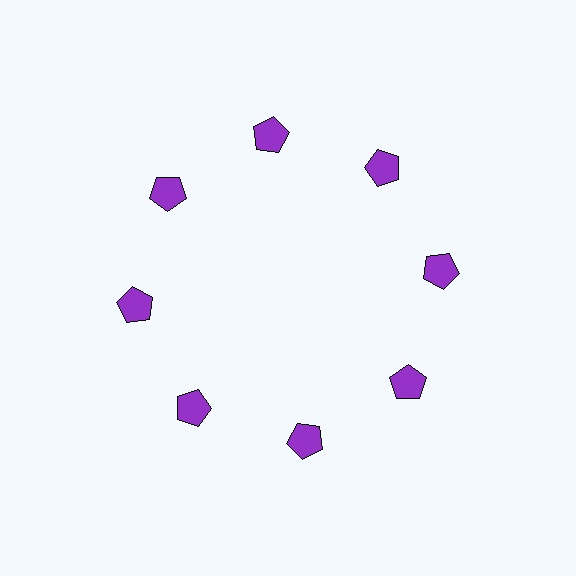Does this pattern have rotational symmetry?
Yes, this pattern has 8-fold rotational symmetry. It looks the same after rotating 45 degrees around the center.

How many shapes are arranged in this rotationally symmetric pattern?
There are 8 shapes, arranged in 8 groups of 1.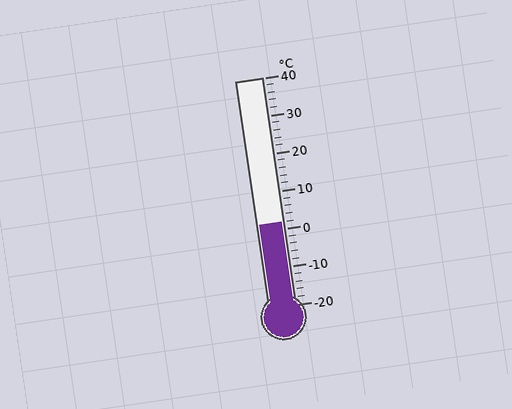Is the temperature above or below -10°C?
The temperature is above -10°C.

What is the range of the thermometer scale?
The thermometer scale ranges from -20°C to 40°C.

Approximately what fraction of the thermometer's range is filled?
The thermometer is filled to approximately 35% of its range.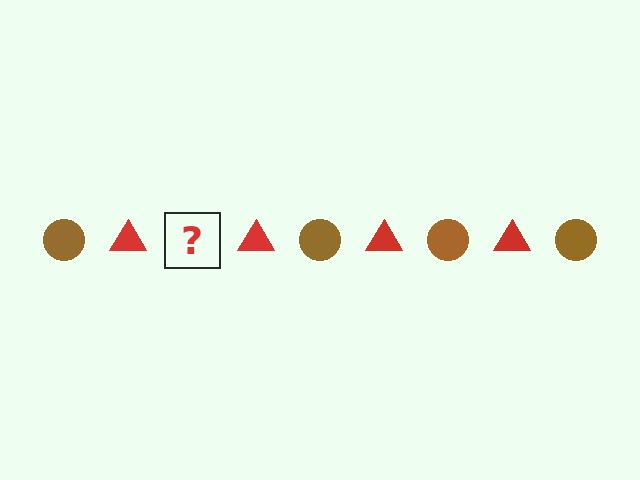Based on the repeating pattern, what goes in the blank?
The blank should be a brown circle.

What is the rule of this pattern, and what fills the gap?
The rule is that the pattern alternates between brown circle and red triangle. The gap should be filled with a brown circle.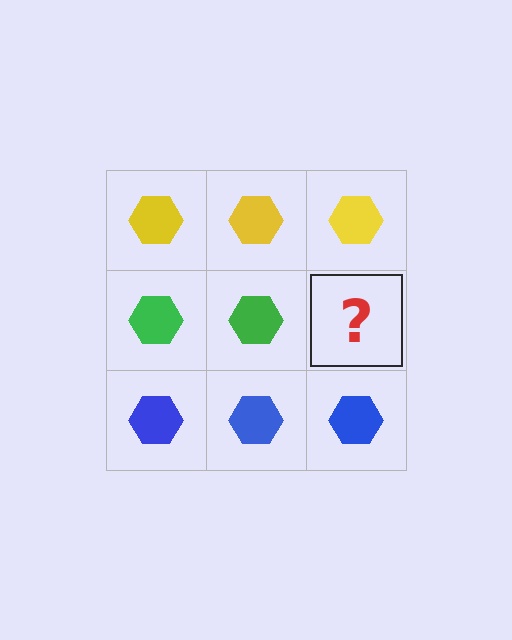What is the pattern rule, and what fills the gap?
The rule is that each row has a consistent color. The gap should be filled with a green hexagon.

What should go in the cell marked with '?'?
The missing cell should contain a green hexagon.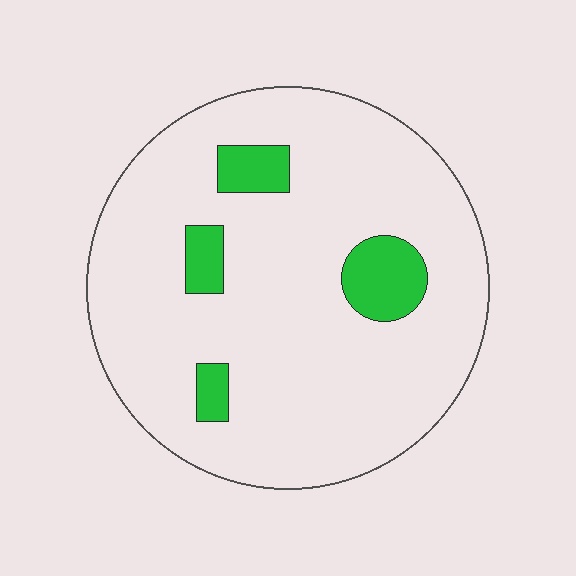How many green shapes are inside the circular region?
4.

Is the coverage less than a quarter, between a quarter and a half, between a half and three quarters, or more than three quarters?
Less than a quarter.